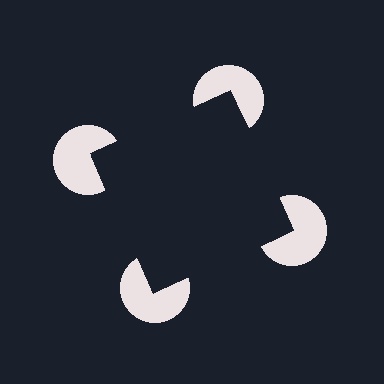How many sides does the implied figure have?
4 sides.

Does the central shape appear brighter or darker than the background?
It typically appears slightly darker than the background, even though no actual brightness change is drawn.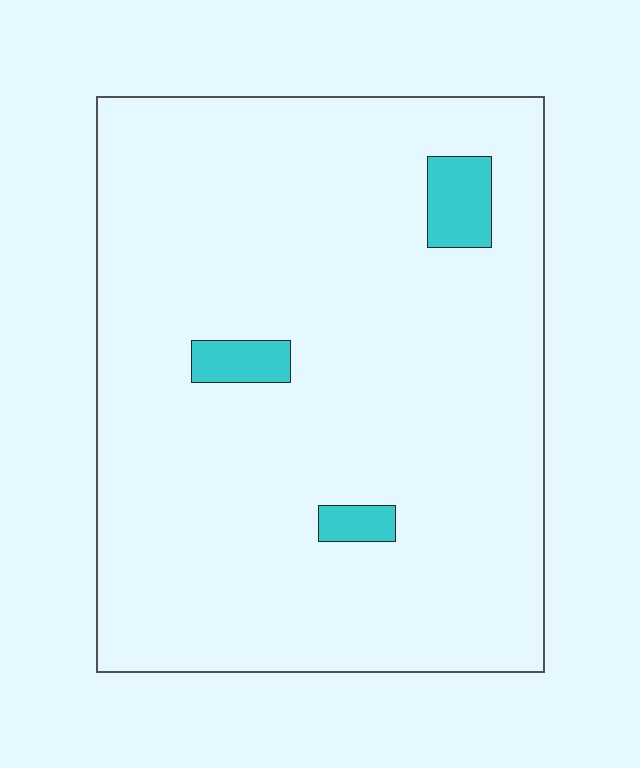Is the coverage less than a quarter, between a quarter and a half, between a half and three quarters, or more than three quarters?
Less than a quarter.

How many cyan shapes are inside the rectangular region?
3.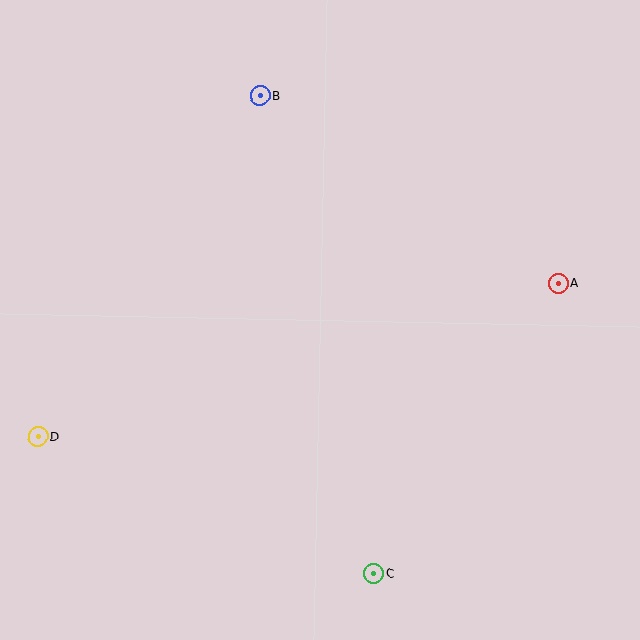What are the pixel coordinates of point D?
Point D is at (38, 436).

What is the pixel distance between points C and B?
The distance between C and B is 491 pixels.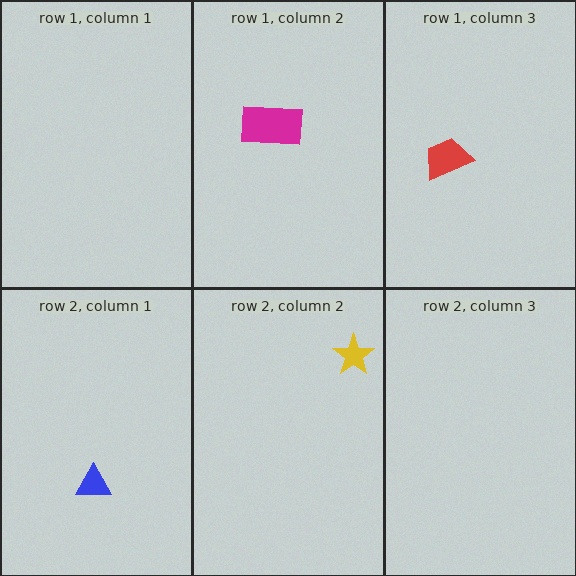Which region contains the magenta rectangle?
The row 1, column 2 region.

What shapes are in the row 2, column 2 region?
The yellow star.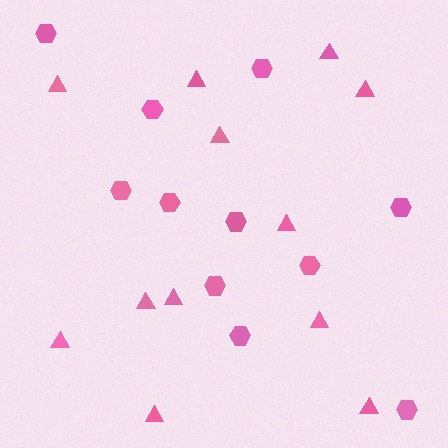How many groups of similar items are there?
There are 2 groups: one group of triangles (12) and one group of hexagons (11).